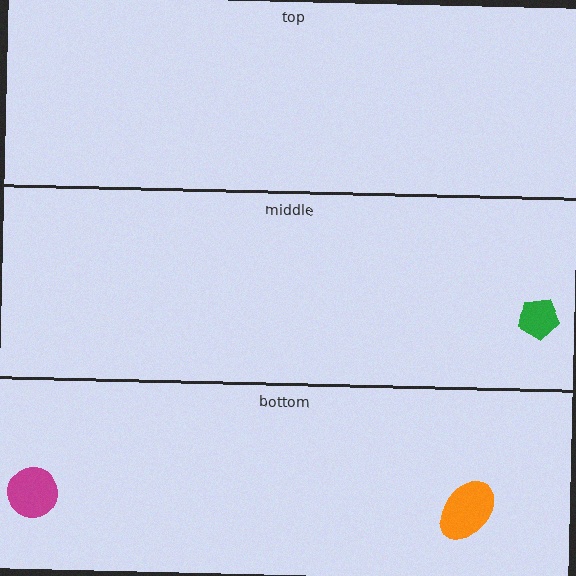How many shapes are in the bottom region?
2.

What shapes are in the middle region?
The green pentagon.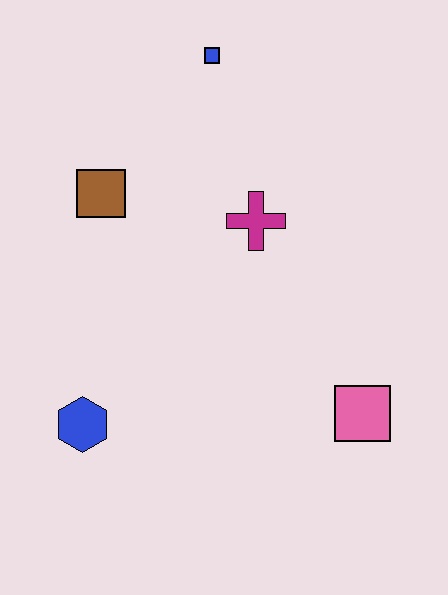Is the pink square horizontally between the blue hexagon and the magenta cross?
No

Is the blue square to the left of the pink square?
Yes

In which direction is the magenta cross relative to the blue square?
The magenta cross is below the blue square.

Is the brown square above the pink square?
Yes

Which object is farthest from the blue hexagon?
The blue square is farthest from the blue hexagon.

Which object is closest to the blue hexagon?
The brown square is closest to the blue hexagon.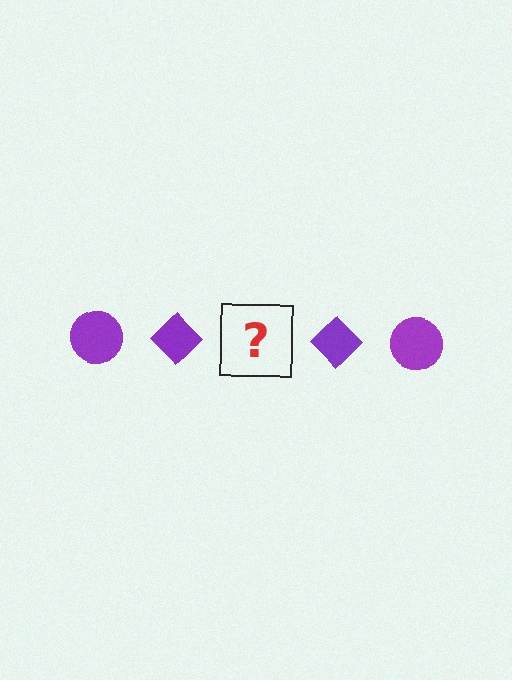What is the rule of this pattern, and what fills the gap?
The rule is that the pattern cycles through circle, diamond shapes in purple. The gap should be filled with a purple circle.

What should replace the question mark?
The question mark should be replaced with a purple circle.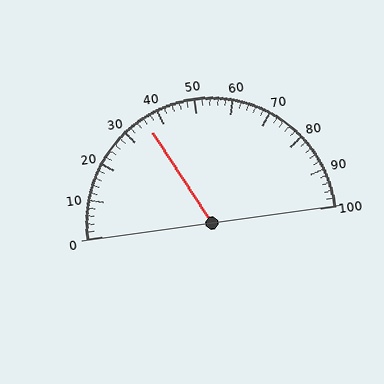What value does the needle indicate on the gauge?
The needle indicates approximately 36.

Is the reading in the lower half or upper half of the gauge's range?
The reading is in the lower half of the range (0 to 100).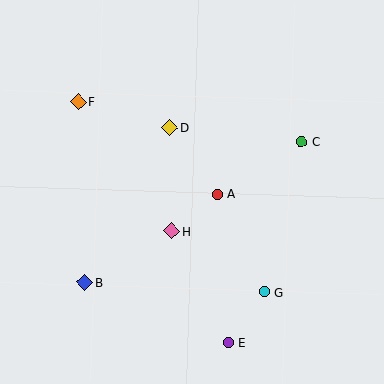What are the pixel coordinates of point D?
Point D is at (170, 127).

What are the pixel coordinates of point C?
Point C is at (302, 141).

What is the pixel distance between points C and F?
The distance between C and F is 227 pixels.